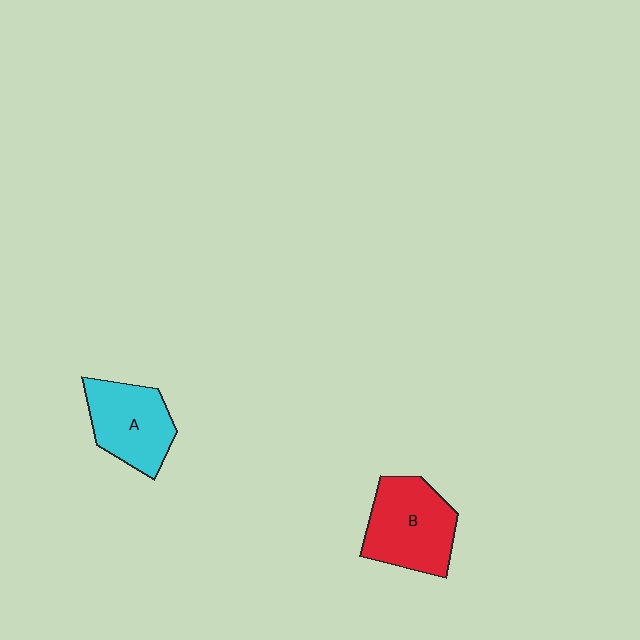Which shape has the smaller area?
Shape A (cyan).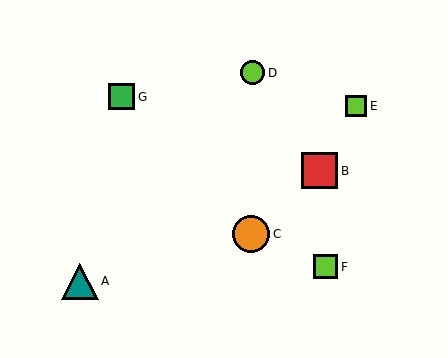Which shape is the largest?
The orange circle (labeled C) is the largest.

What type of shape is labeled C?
Shape C is an orange circle.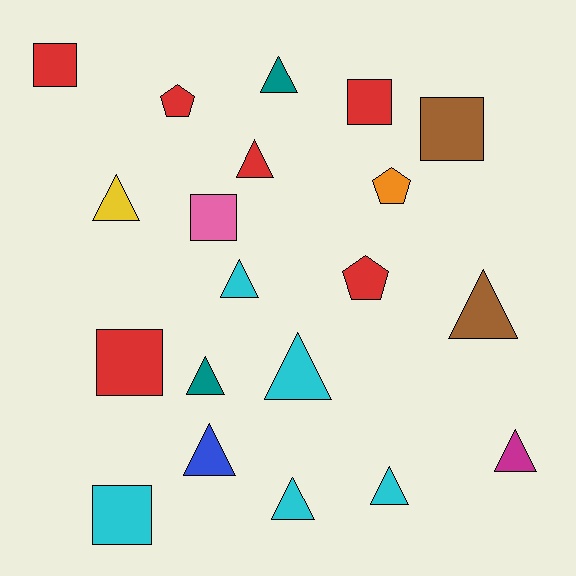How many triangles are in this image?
There are 11 triangles.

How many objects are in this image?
There are 20 objects.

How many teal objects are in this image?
There are 2 teal objects.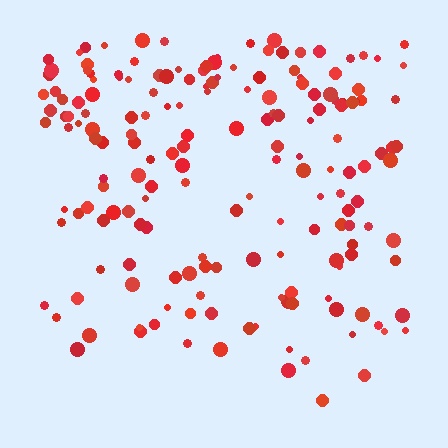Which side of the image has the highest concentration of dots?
The top.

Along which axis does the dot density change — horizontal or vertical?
Vertical.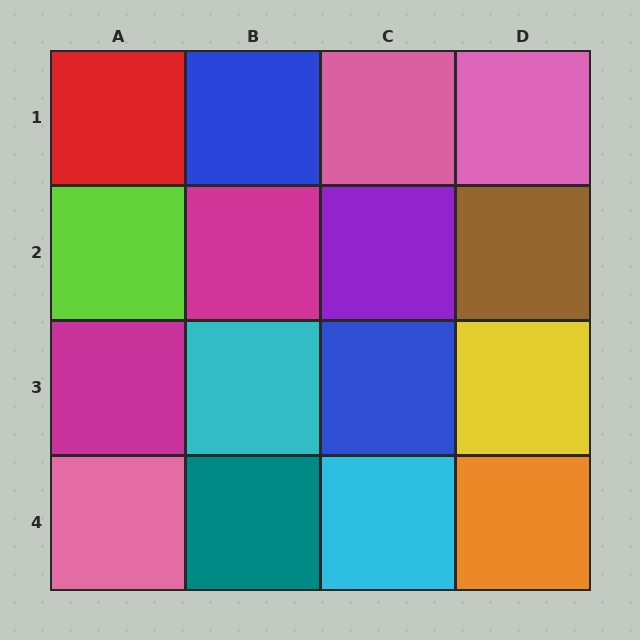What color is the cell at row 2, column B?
Magenta.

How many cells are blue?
2 cells are blue.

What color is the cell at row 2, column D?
Brown.